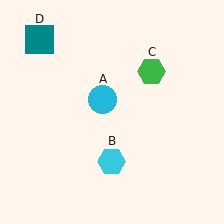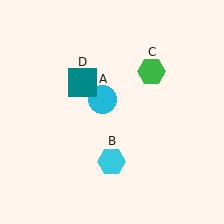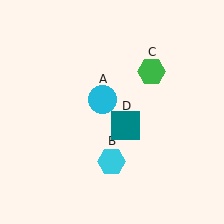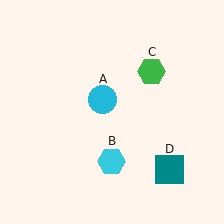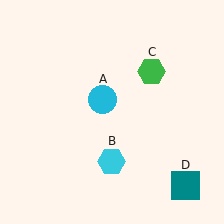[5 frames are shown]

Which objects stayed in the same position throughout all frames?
Cyan circle (object A) and cyan hexagon (object B) and green hexagon (object C) remained stationary.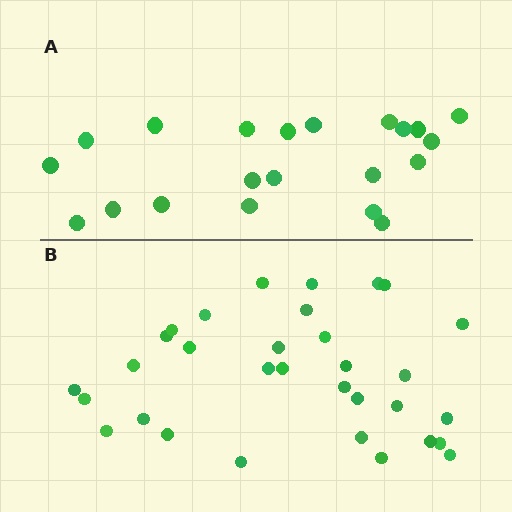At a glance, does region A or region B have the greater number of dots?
Region B (the bottom region) has more dots.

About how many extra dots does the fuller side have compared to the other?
Region B has roughly 12 or so more dots than region A.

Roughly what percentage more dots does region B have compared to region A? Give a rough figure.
About 50% more.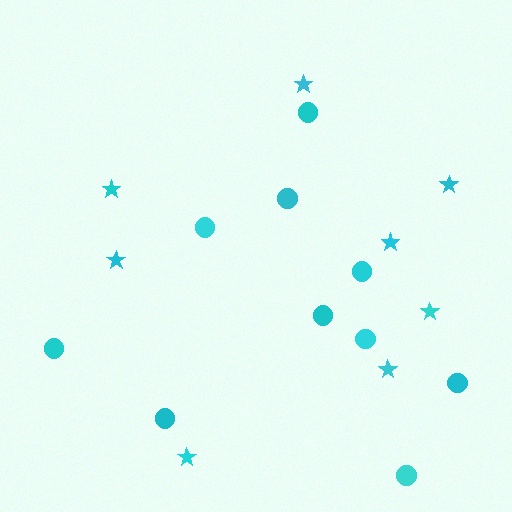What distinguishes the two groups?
There are 2 groups: one group of stars (8) and one group of circles (10).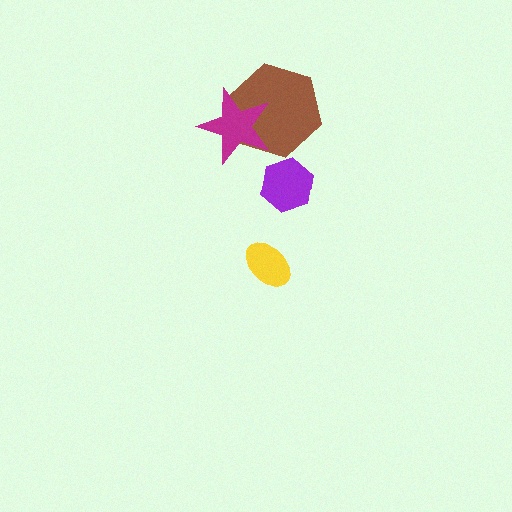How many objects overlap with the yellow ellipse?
0 objects overlap with the yellow ellipse.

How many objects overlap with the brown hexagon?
1 object overlaps with the brown hexagon.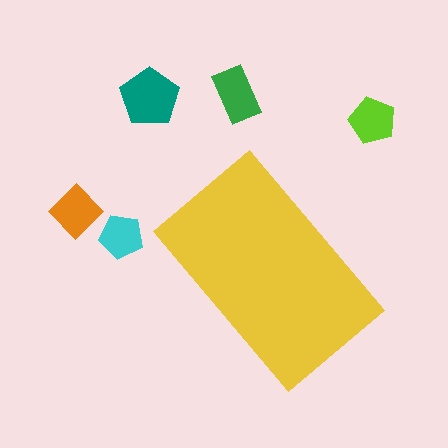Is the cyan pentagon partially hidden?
No, the cyan pentagon is fully visible.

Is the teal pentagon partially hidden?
No, the teal pentagon is fully visible.